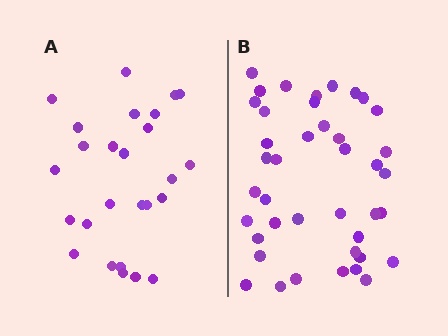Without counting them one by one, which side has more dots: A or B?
Region B (the right region) has more dots.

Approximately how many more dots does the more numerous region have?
Region B has approximately 15 more dots than region A.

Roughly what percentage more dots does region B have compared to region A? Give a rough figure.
About 60% more.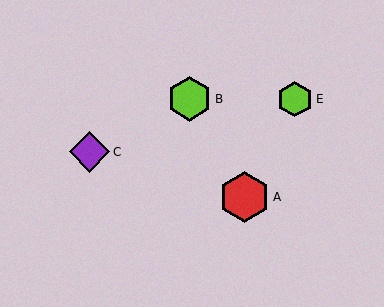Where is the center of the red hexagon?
The center of the red hexagon is at (245, 197).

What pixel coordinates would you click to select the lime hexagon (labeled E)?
Click at (295, 99) to select the lime hexagon E.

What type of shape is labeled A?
Shape A is a red hexagon.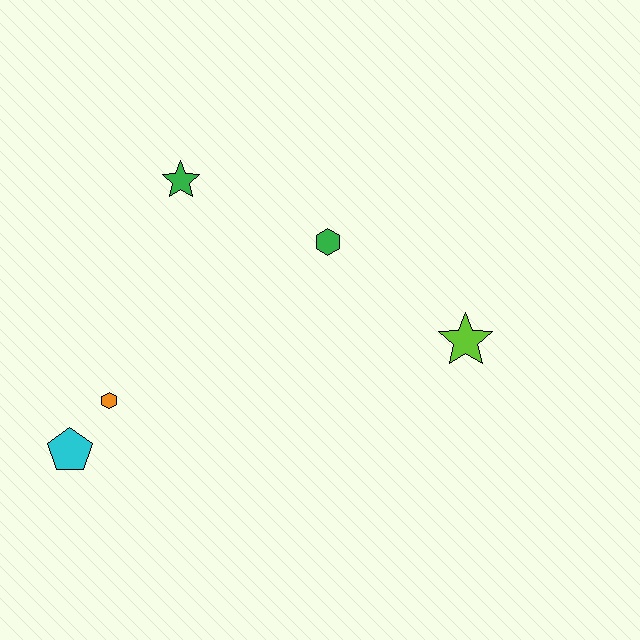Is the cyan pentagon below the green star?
Yes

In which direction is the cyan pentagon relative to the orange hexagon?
The cyan pentagon is below the orange hexagon.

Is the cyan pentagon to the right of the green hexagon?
No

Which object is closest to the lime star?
The green hexagon is closest to the lime star.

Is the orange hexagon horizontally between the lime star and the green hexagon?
No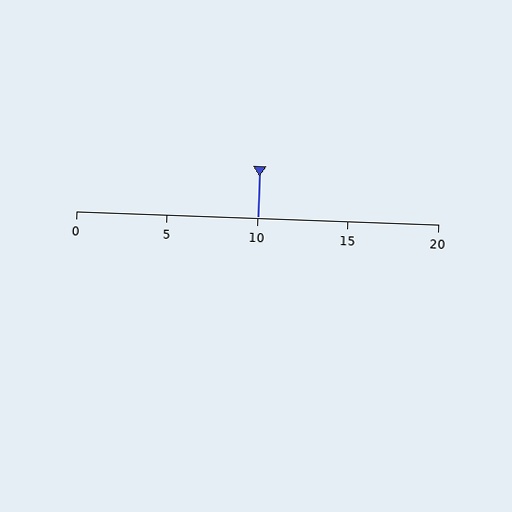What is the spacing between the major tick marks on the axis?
The major ticks are spaced 5 apart.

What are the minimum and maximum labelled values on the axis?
The axis runs from 0 to 20.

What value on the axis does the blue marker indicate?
The marker indicates approximately 10.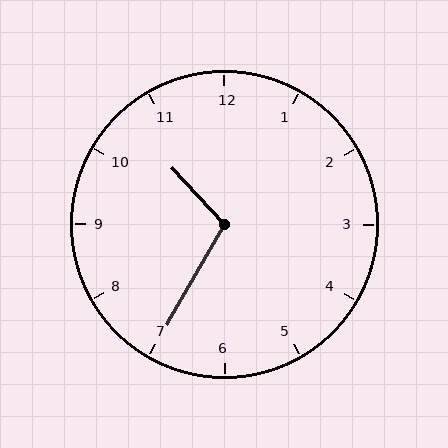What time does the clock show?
10:35.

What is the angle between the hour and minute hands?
Approximately 108 degrees.